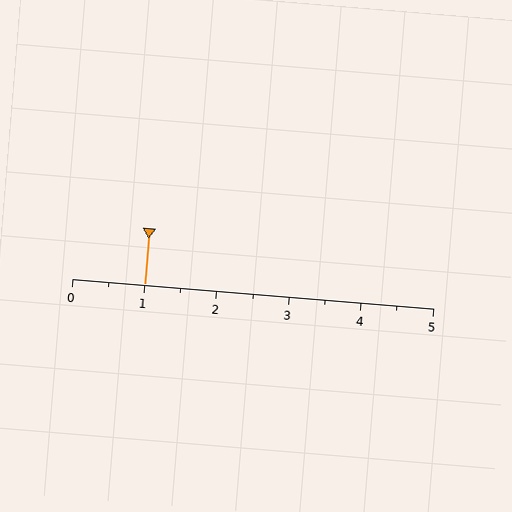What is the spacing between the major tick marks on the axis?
The major ticks are spaced 1 apart.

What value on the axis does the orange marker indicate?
The marker indicates approximately 1.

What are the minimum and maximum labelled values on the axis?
The axis runs from 0 to 5.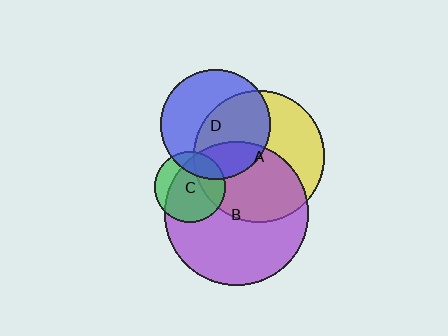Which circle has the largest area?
Circle B (purple).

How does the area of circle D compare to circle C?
Approximately 2.4 times.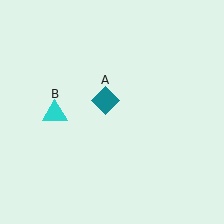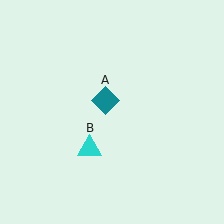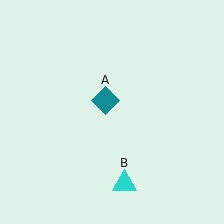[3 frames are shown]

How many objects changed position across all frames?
1 object changed position: cyan triangle (object B).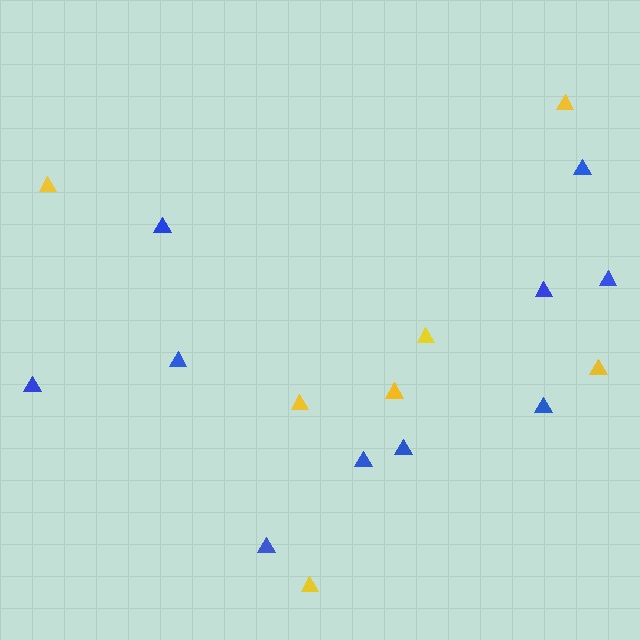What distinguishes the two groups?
There are 2 groups: one group of yellow triangles (7) and one group of blue triangles (10).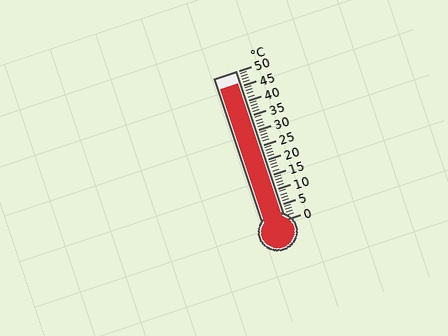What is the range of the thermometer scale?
The thermometer scale ranges from 0°C to 50°C.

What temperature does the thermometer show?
The thermometer shows approximately 46°C.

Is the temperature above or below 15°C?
The temperature is above 15°C.